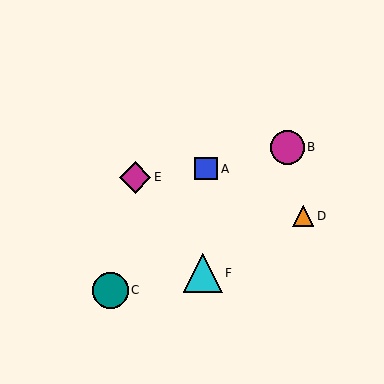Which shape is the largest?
The cyan triangle (labeled F) is the largest.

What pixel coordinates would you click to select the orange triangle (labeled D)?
Click at (303, 216) to select the orange triangle D.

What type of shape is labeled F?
Shape F is a cyan triangle.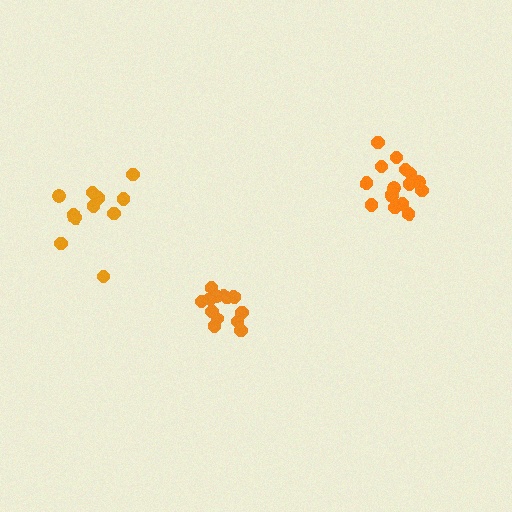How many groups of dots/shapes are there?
There are 3 groups.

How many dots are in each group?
Group 1: 13 dots, Group 2: 16 dots, Group 3: 11 dots (40 total).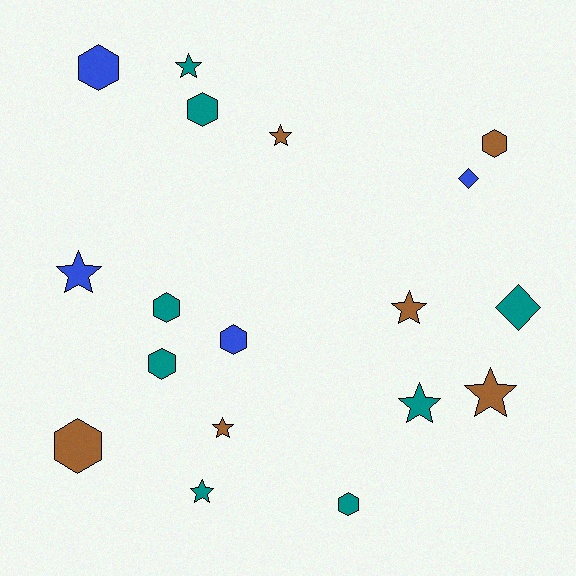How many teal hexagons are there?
There are 4 teal hexagons.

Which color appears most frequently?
Teal, with 8 objects.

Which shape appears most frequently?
Star, with 8 objects.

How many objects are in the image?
There are 18 objects.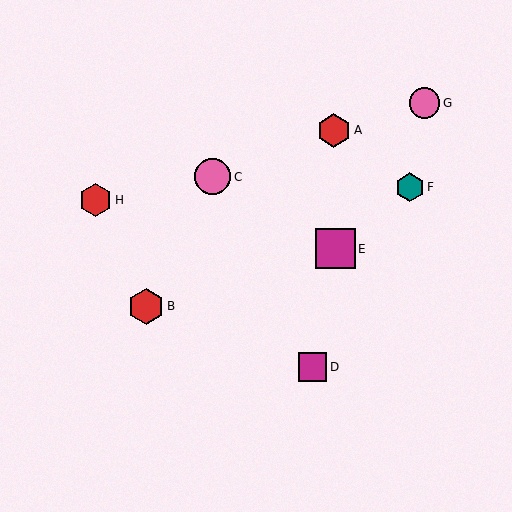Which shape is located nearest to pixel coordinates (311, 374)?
The magenta square (labeled D) at (313, 367) is nearest to that location.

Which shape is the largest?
The magenta square (labeled E) is the largest.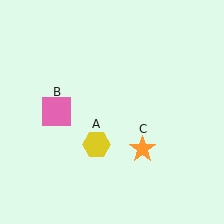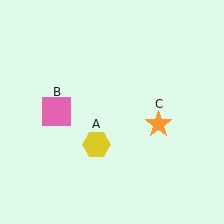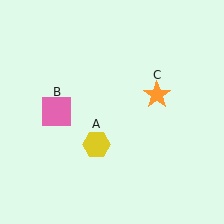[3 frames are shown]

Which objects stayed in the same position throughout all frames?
Yellow hexagon (object A) and pink square (object B) remained stationary.